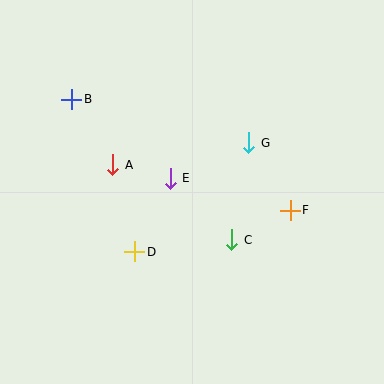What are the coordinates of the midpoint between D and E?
The midpoint between D and E is at (152, 215).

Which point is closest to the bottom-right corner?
Point F is closest to the bottom-right corner.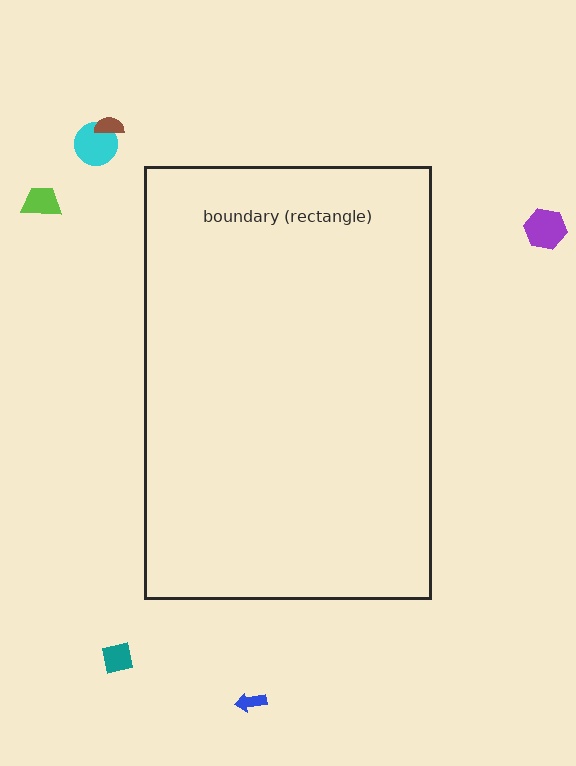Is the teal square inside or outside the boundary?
Outside.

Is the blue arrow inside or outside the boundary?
Outside.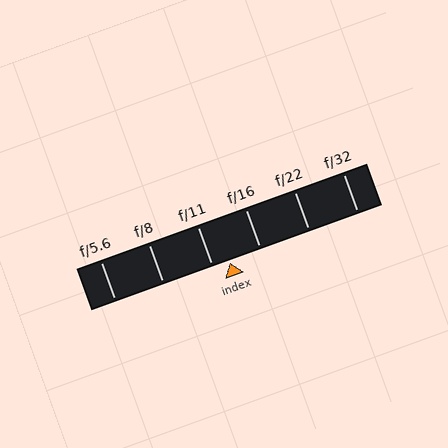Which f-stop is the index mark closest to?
The index mark is closest to f/11.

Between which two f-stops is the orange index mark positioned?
The index mark is between f/11 and f/16.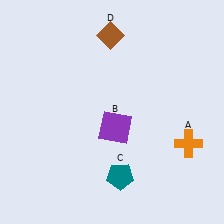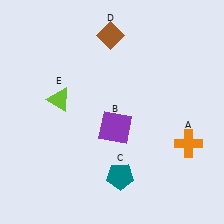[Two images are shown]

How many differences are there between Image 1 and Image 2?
There is 1 difference between the two images.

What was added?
A lime triangle (E) was added in Image 2.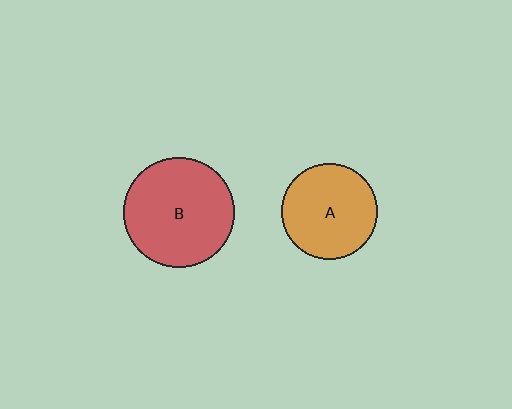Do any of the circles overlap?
No, none of the circles overlap.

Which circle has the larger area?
Circle B (red).